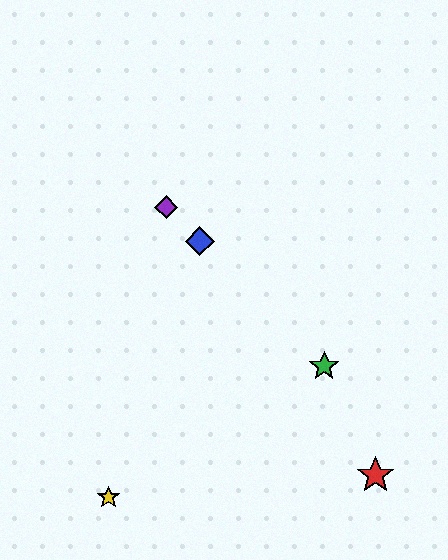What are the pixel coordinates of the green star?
The green star is at (324, 366).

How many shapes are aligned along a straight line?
3 shapes (the blue diamond, the green star, the purple diamond) are aligned along a straight line.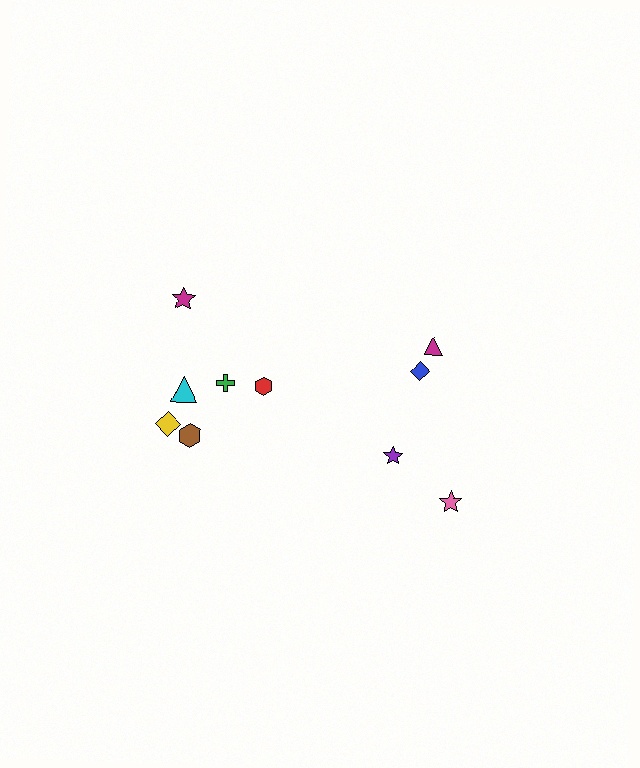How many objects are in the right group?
There are 4 objects.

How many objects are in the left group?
There are 6 objects.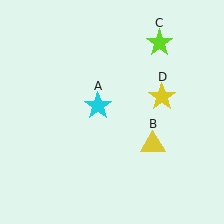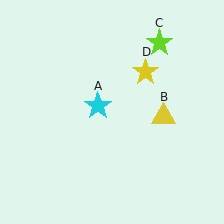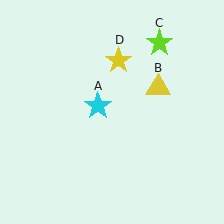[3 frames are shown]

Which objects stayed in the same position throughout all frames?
Cyan star (object A) and lime star (object C) remained stationary.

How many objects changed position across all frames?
2 objects changed position: yellow triangle (object B), yellow star (object D).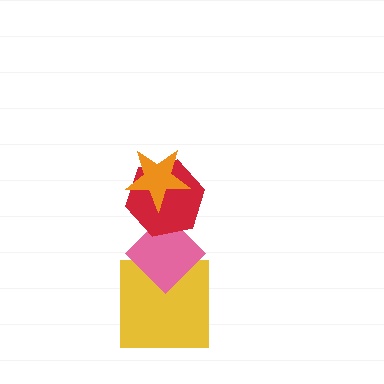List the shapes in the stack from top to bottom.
From top to bottom: the orange star, the red hexagon, the pink diamond, the yellow square.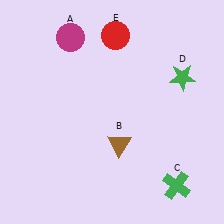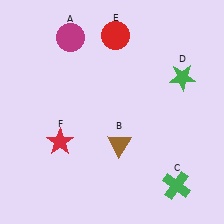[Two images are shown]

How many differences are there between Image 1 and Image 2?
There is 1 difference between the two images.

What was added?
A red star (F) was added in Image 2.